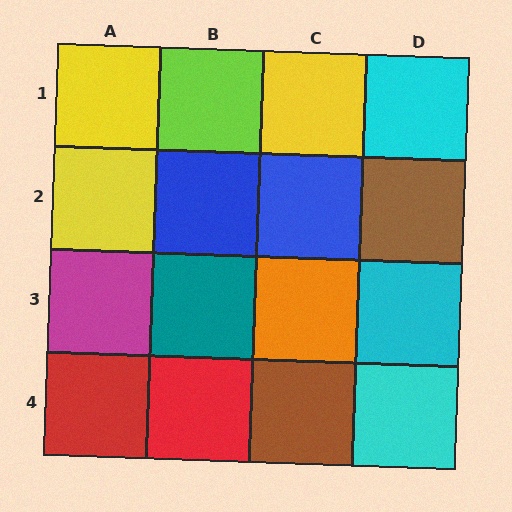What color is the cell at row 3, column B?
Teal.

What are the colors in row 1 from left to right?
Yellow, lime, yellow, cyan.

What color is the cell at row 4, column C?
Brown.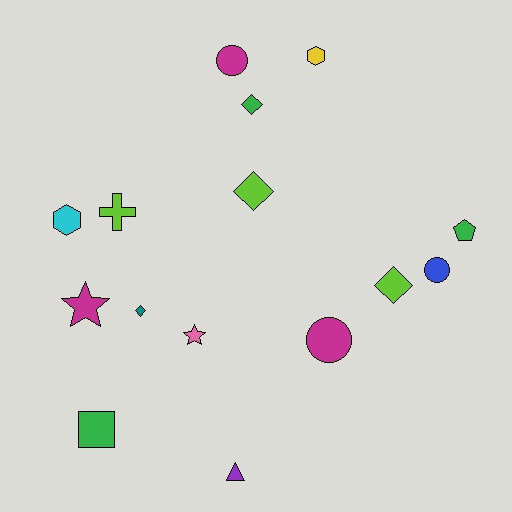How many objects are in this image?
There are 15 objects.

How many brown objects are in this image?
There are no brown objects.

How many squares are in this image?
There is 1 square.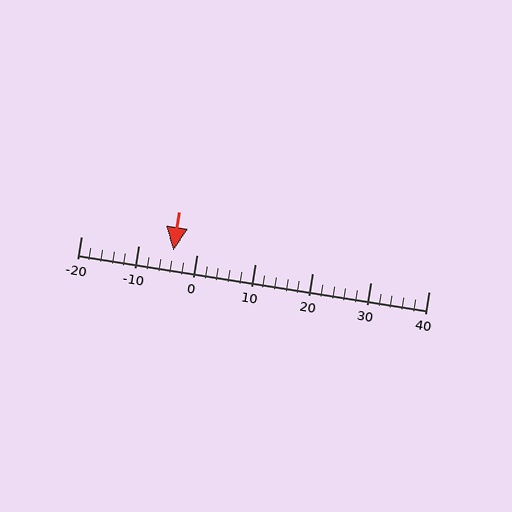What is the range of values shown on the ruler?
The ruler shows values from -20 to 40.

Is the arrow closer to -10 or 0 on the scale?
The arrow is closer to 0.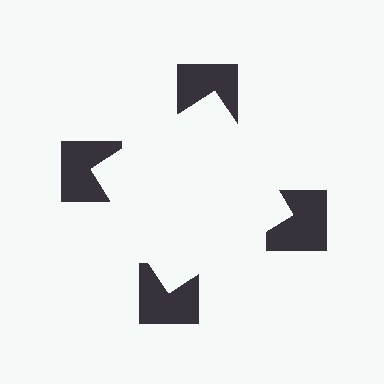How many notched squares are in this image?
There are 4 — one at each vertex of the illusory square.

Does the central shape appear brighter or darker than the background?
It typically appears slightly brighter than the background, even though no actual brightness change is drawn.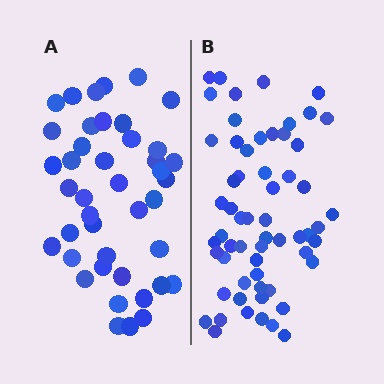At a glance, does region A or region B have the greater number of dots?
Region B (the right region) has more dots.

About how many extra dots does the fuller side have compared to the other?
Region B has approximately 20 more dots than region A.